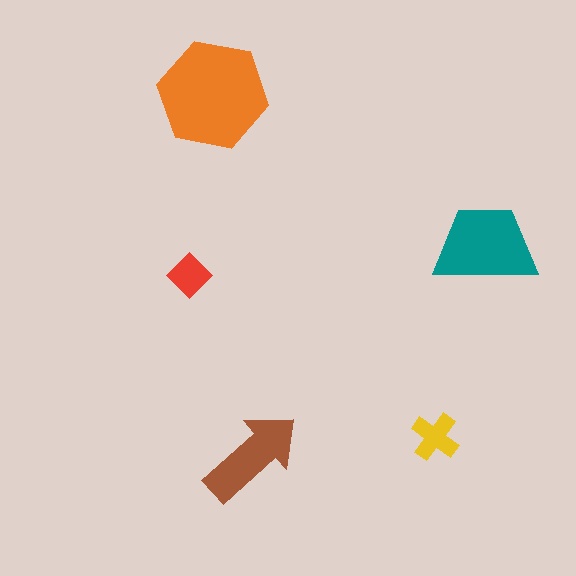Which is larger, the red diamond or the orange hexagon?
The orange hexagon.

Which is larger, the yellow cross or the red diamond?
The yellow cross.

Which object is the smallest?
The red diamond.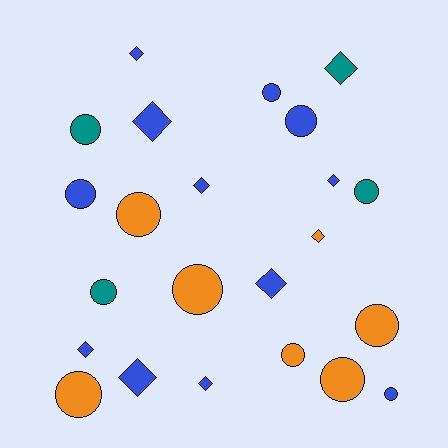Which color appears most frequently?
Blue, with 12 objects.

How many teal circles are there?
There are 3 teal circles.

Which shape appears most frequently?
Circle, with 13 objects.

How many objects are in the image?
There are 23 objects.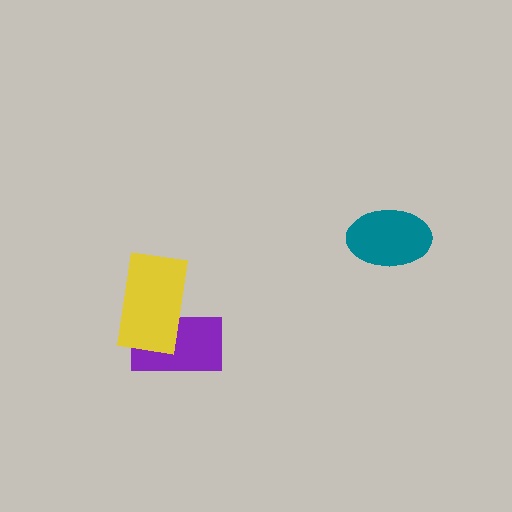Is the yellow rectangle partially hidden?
No, no other shape covers it.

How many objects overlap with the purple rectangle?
1 object overlaps with the purple rectangle.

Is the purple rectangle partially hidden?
Yes, it is partially covered by another shape.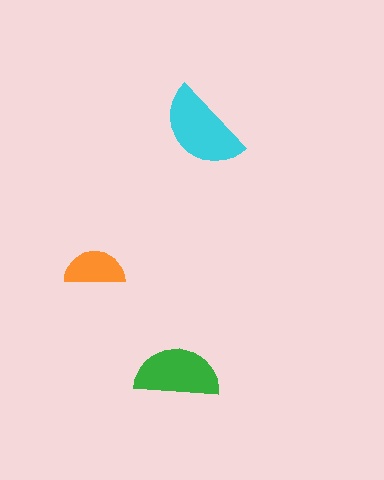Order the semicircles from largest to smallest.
the cyan one, the green one, the orange one.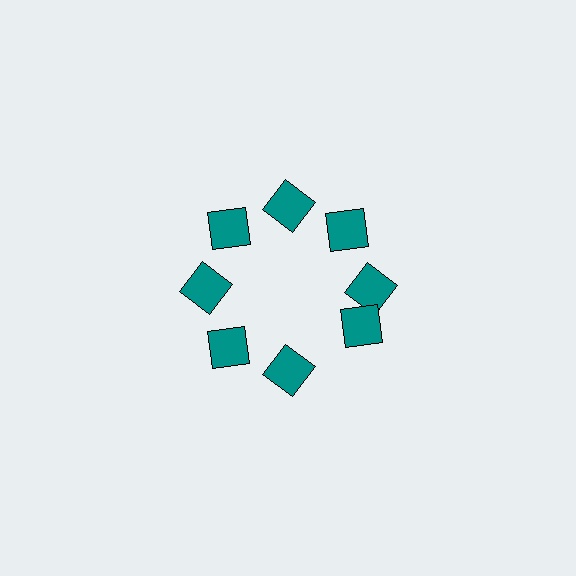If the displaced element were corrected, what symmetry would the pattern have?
It would have 8-fold rotational symmetry — the pattern would map onto itself every 45 degrees.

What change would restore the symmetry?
The symmetry would be restored by rotating it back into even spacing with its neighbors so that all 8 squares sit at equal angles and equal distance from the center.